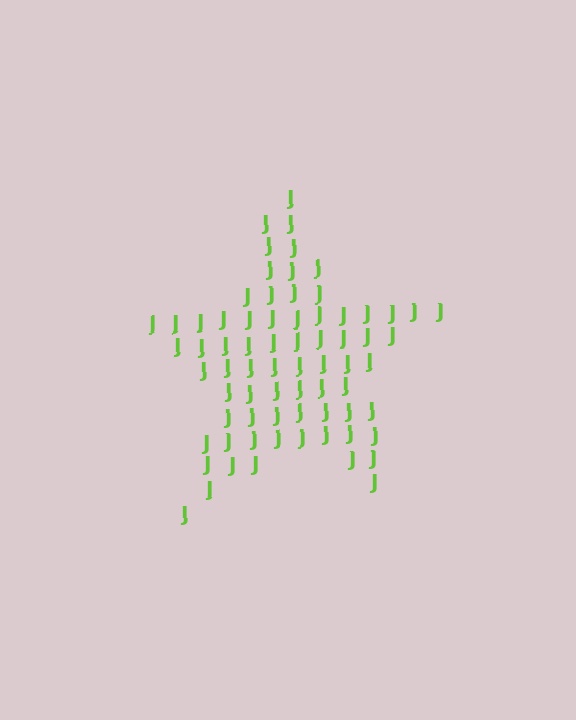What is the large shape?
The large shape is a star.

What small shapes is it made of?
It is made of small letter J's.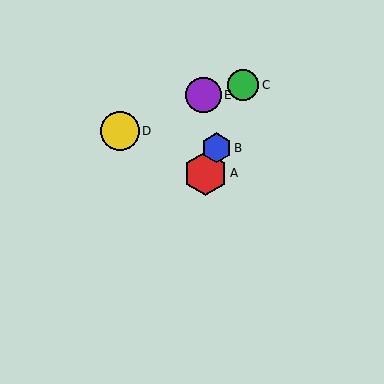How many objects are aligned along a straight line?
3 objects (A, B, C) are aligned along a straight line.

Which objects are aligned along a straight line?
Objects A, B, C are aligned along a straight line.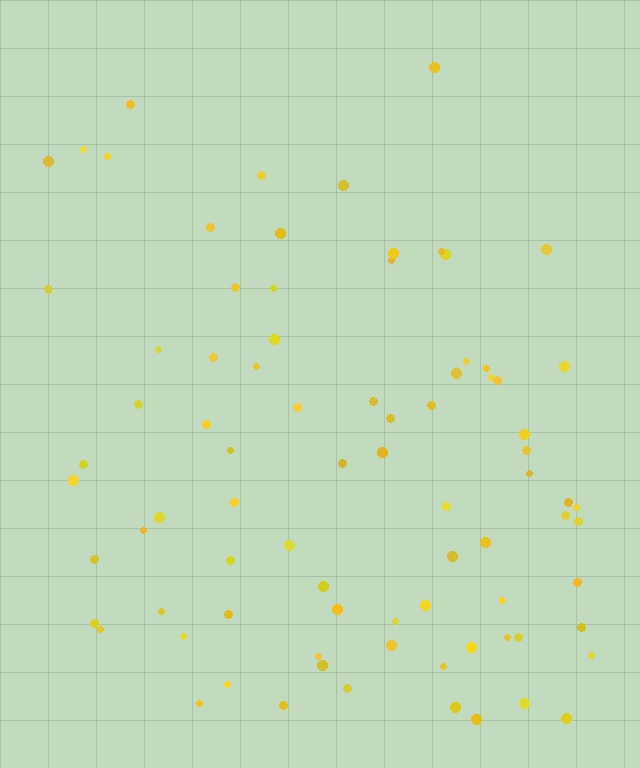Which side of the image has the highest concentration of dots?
The bottom.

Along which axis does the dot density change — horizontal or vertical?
Vertical.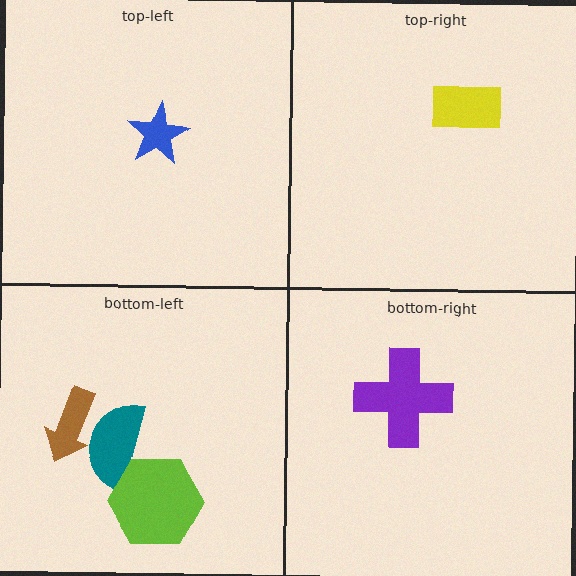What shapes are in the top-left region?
The blue star.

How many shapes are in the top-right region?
1.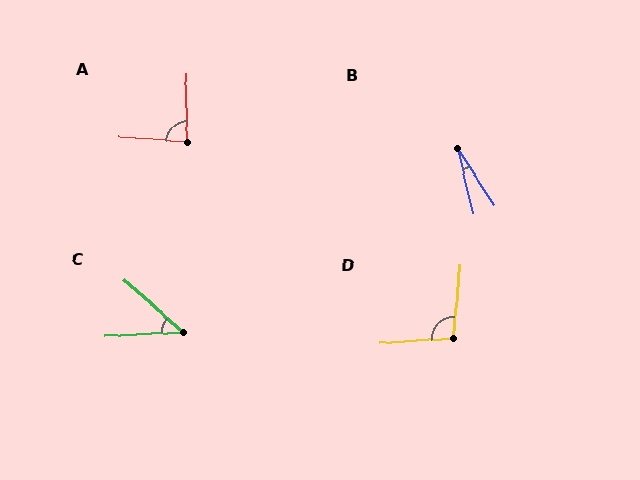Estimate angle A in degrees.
Approximately 85 degrees.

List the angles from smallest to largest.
B (20°), C (44°), A (85°), D (100°).